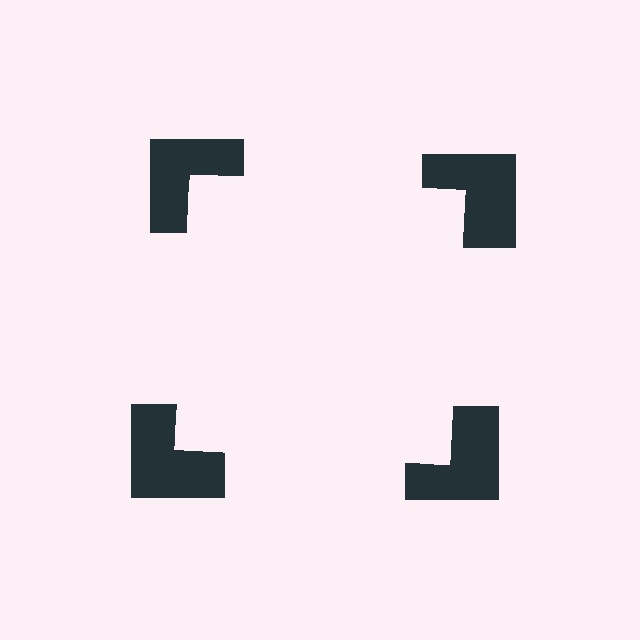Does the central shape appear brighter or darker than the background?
It typically appears slightly brighter than the background, even though no actual brightness change is drawn.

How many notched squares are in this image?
There are 4 — one at each vertex of the illusory square.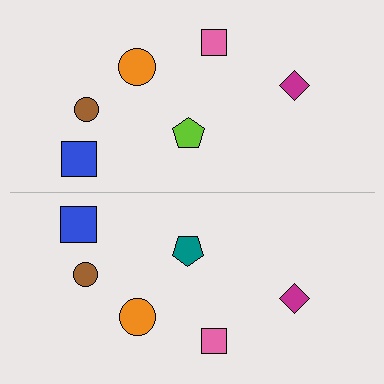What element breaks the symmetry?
The teal pentagon on the bottom side breaks the symmetry — its mirror counterpart is lime.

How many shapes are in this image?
There are 12 shapes in this image.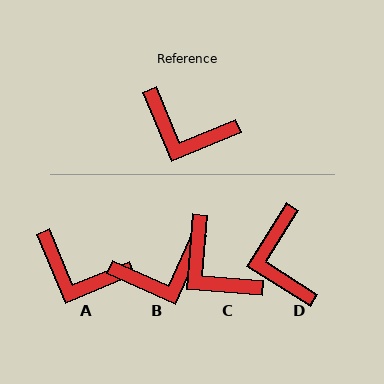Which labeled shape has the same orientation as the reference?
A.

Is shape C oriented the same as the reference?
No, it is off by about 27 degrees.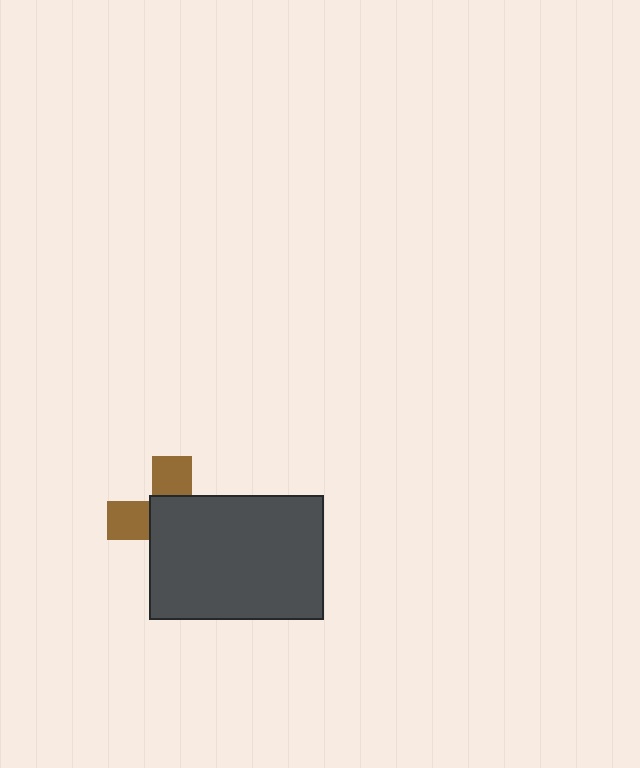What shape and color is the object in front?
The object in front is a dark gray rectangle.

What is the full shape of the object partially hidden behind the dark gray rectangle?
The partially hidden object is a brown cross.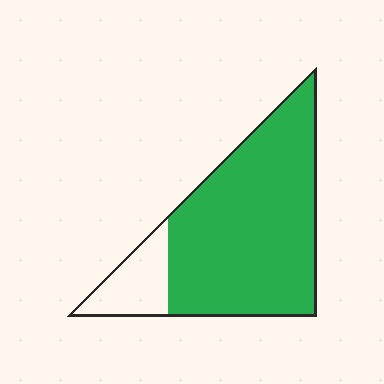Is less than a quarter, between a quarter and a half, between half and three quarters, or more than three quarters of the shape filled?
More than three quarters.